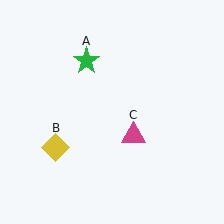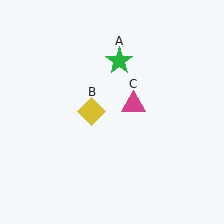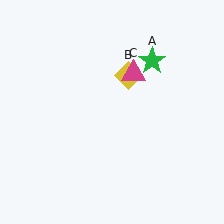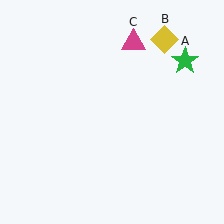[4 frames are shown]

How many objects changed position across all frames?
3 objects changed position: green star (object A), yellow diamond (object B), magenta triangle (object C).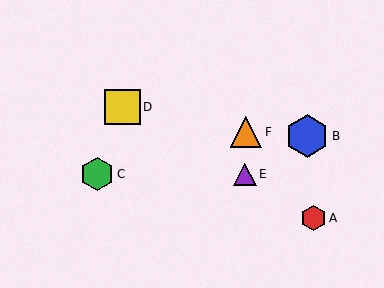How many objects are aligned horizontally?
2 objects (C, E) are aligned horizontally.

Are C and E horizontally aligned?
Yes, both are at y≈174.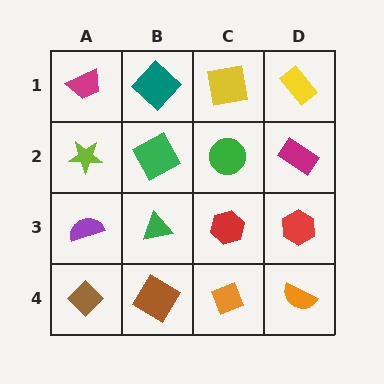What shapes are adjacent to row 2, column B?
A teal diamond (row 1, column B), a green triangle (row 3, column B), a lime star (row 2, column A), a green circle (row 2, column C).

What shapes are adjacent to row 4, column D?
A red hexagon (row 3, column D), an orange diamond (row 4, column C).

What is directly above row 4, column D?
A red hexagon.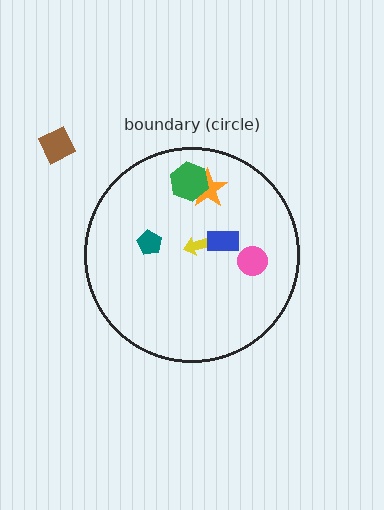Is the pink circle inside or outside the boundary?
Inside.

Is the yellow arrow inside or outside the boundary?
Inside.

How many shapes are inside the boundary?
6 inside, 1 outside.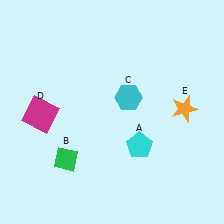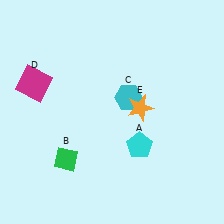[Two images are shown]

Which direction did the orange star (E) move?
The orange star (E) moved left.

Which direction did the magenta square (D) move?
The magenta square (D) moved up.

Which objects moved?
The objects that moved are: the magenta square (D), the orange star (E).